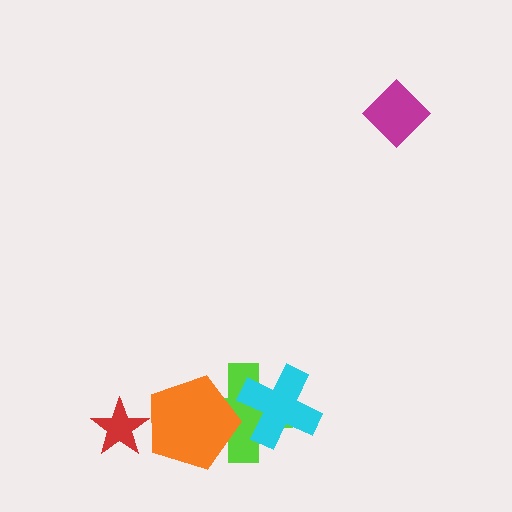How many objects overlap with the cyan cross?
1 object overlaps with the cyan cross.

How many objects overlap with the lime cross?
2 objects overlap with the lime cross.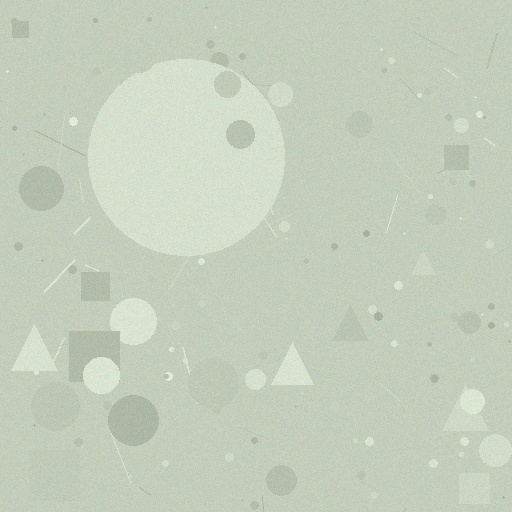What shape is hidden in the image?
A circle is hidden in the image.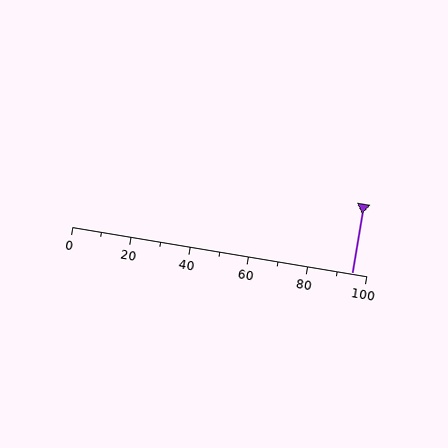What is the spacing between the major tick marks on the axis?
The major ticks are spaced 20 apart.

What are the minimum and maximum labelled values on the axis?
The axis runs from 0 to 100.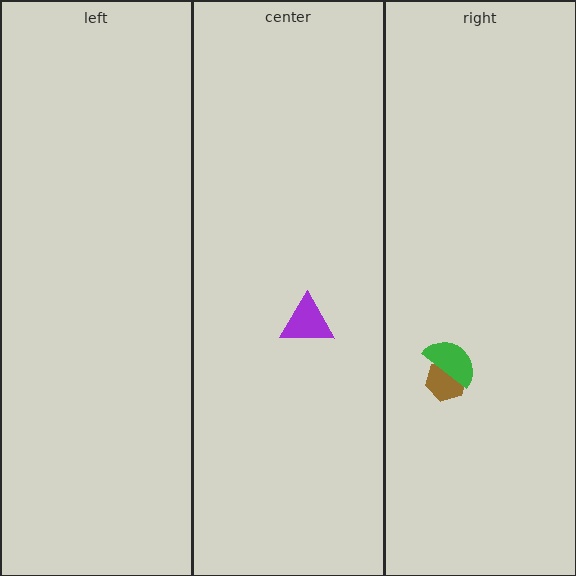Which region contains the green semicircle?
The right region.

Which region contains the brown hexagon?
The right region.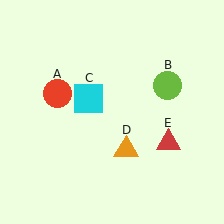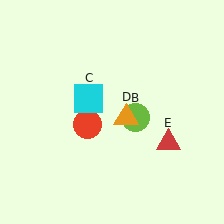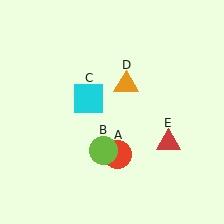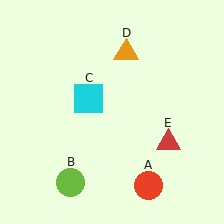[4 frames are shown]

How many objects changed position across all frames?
3 objects changed position: red circle (object A), lime circle (object B), orange triangle (object D).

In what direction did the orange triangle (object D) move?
The orange triangle (object D) moved up.